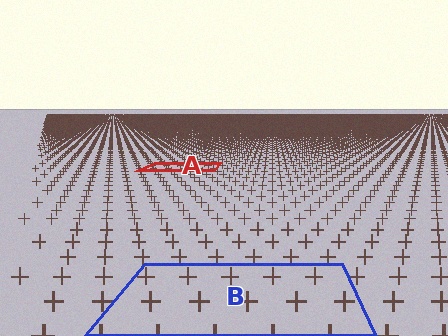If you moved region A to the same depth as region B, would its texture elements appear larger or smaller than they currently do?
They would appear larger. At a closer depth, the same texture elements are projected at a bigger on-screen size.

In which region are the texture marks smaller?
The texture marks are smaller in region A, because it is farther away.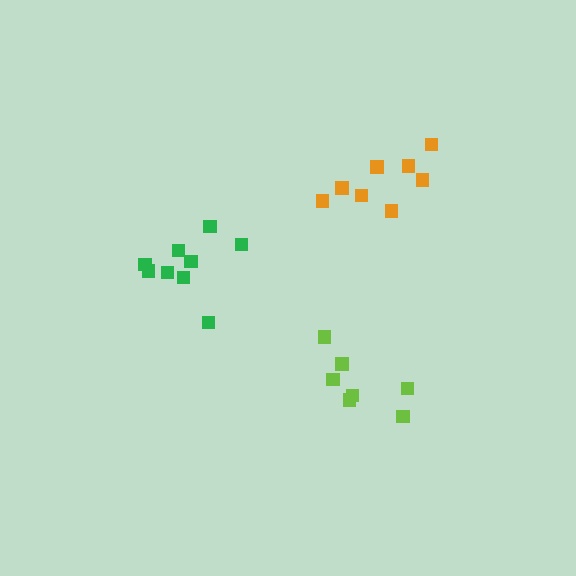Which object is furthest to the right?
The orange cluster is rightmost.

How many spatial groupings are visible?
There are 3 spatial groupings.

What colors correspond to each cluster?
The clusters are colored: lime, green, orange.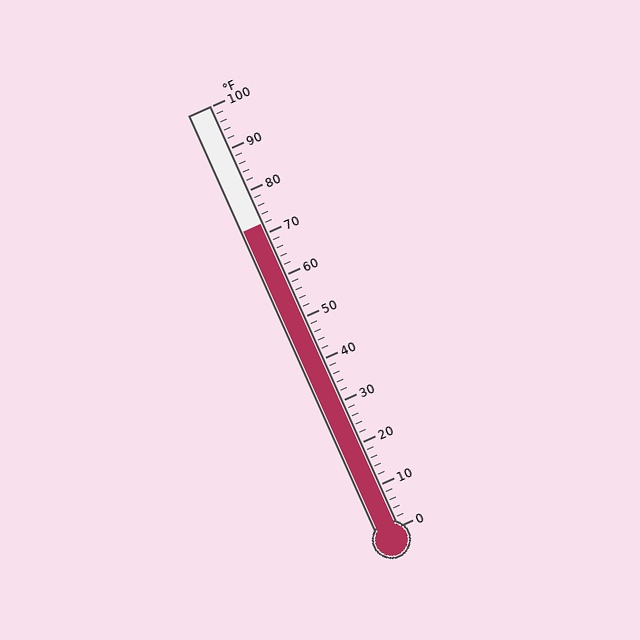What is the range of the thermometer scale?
The thermometer scale ranges from 0°F to 100°F.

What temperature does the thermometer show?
The thermometer shows approximately 72°F.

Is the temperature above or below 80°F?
The temperature is below 80°F.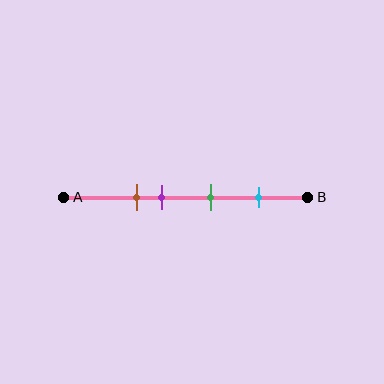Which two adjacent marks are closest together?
The brown and purple marks are the closest adjacent pair.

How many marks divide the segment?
There are 4 marks dividing the segment.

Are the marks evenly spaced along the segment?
No, the marks are not evenly spaced.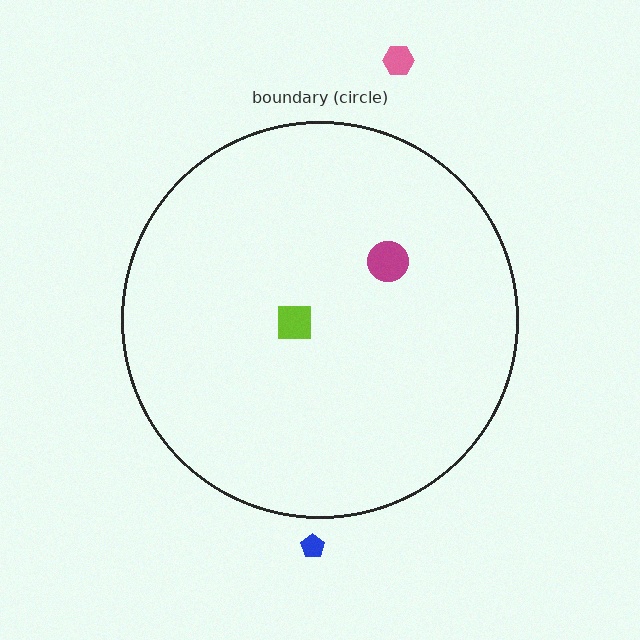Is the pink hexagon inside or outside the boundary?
Outside.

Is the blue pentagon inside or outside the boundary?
Outside.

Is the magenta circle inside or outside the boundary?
Inside.